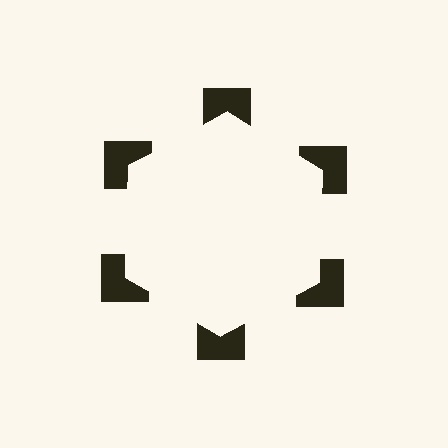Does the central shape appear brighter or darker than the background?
It typically appears slightly brighter than the background, even though no actual brightness change is drawn.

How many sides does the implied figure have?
6 sides.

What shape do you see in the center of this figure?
An illusory hexagon — its edges are inferred from the aligned wedge cuts in the notched squares, not physically drawn.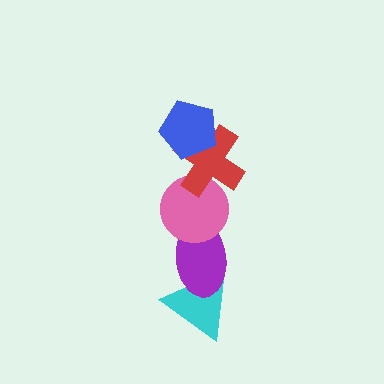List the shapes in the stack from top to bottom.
From top to bottom: the blue pentagon, the red cross, the pink circle, the purple ellipse, the cyan triangle.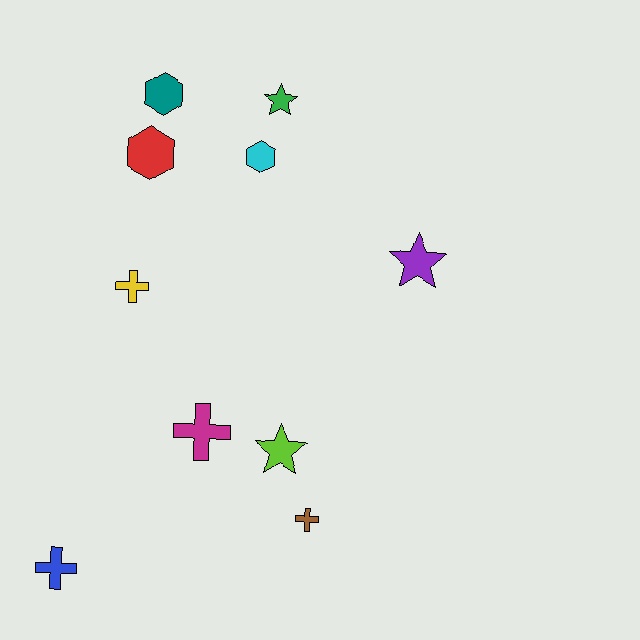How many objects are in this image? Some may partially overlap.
There are 10 objects.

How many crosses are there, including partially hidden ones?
There are 4 crosses.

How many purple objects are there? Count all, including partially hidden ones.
There is 1 purple object.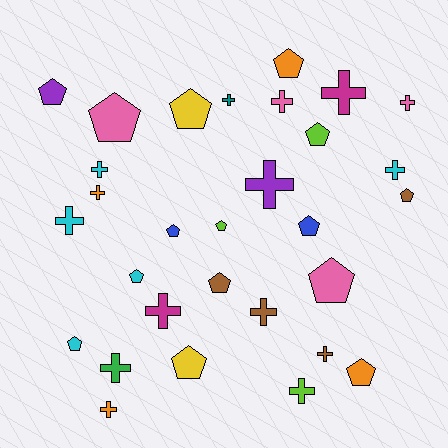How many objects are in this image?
There are 30 objects.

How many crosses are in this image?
There are 15 crosses.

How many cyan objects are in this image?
There are 5 cyan objects.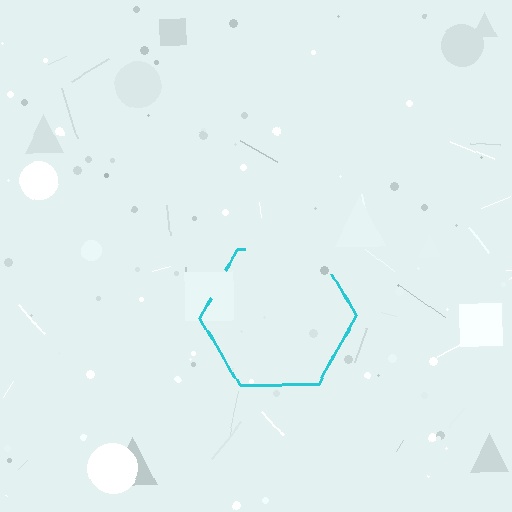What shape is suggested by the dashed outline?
The dashed outline suggests a hexagon.